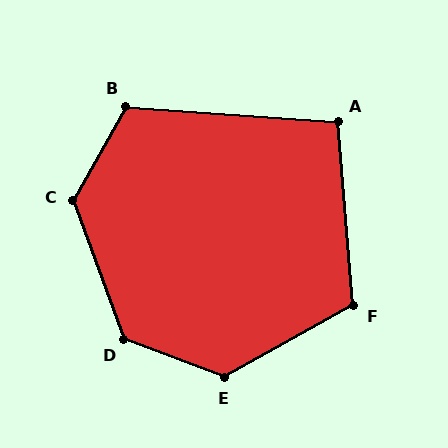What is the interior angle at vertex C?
Approximately 130 degrees (obtuse).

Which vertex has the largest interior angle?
D, at approximately 131 degrees.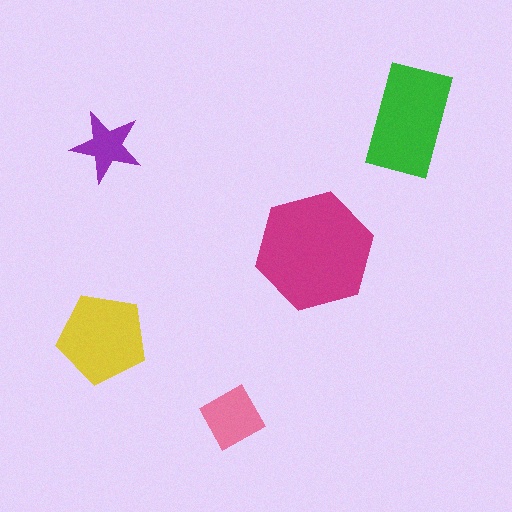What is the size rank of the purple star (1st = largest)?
5th.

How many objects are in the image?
There are 5 objects in the image.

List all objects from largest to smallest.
The magenta hexagon, the green rectangle, the yellow pentagon, the pink square, the purple star.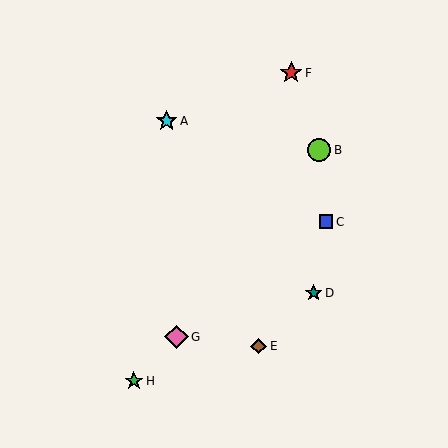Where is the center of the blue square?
The center of the blue square is at (326, 222).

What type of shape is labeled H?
Shape H is a green star.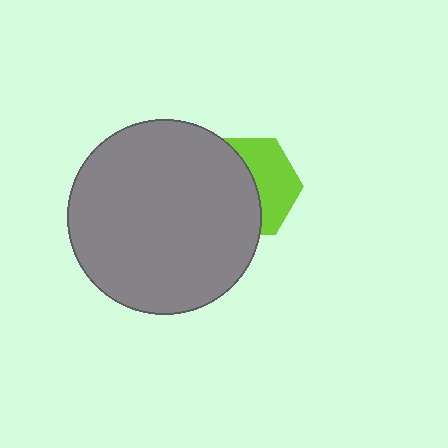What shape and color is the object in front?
The object in front is a gray circle.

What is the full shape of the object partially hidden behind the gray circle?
The partially hidden object is a lime hexagon.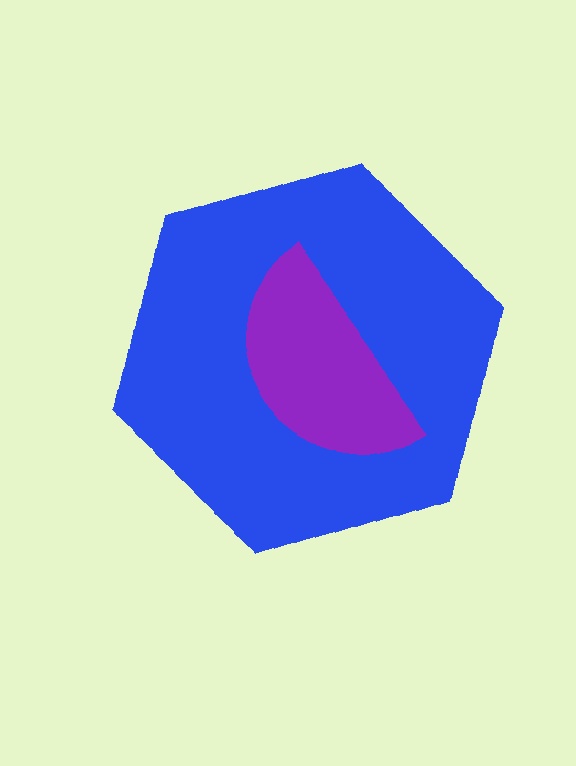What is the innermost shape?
The purple semicircle.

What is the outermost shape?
The blue hexagon.